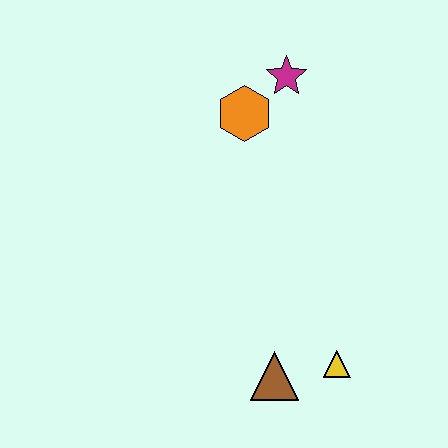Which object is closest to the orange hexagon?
The magenta star is closest to the orange hexagon.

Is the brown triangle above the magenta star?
No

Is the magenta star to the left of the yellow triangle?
Yes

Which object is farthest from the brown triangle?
The magenta star is farthest from the brown triangle.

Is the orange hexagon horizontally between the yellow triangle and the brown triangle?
No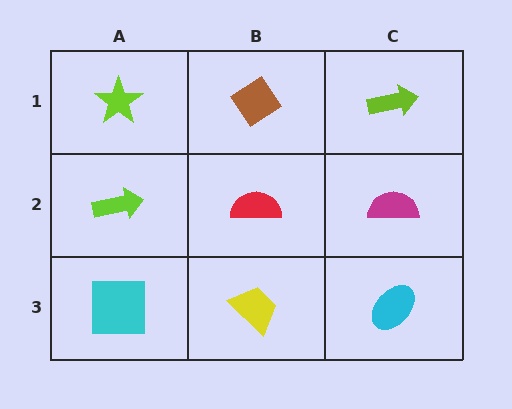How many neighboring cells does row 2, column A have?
3.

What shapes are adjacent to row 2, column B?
A brown diamond (row 1, column B), a yellow trapezoid (row 3, column B), a lime arrow (row 2, column A), a magenta semicircle (row 2, column C).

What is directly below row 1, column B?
A red semicircle.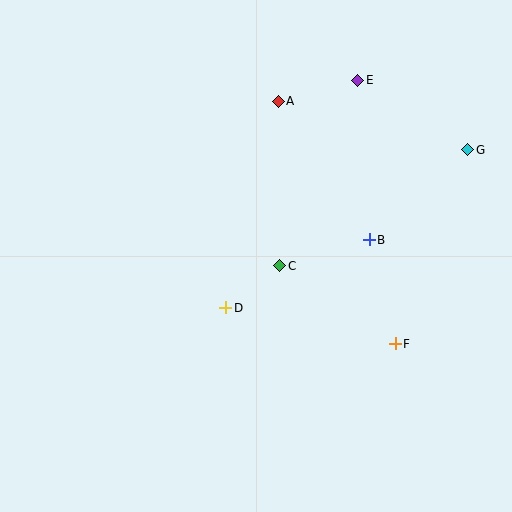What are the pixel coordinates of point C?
Point C is at (280, 266).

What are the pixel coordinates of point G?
Point G is at (468, 150).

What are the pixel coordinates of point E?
Point E is at (358, 80).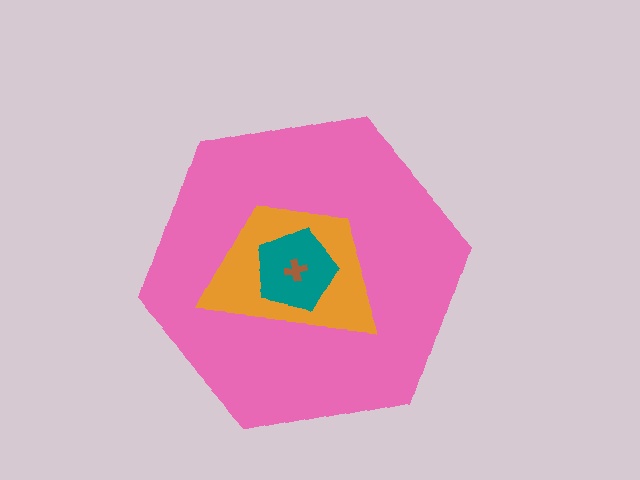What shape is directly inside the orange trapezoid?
The teal pentagon.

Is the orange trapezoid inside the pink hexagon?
Yes.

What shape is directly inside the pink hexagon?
The orange trapezoid.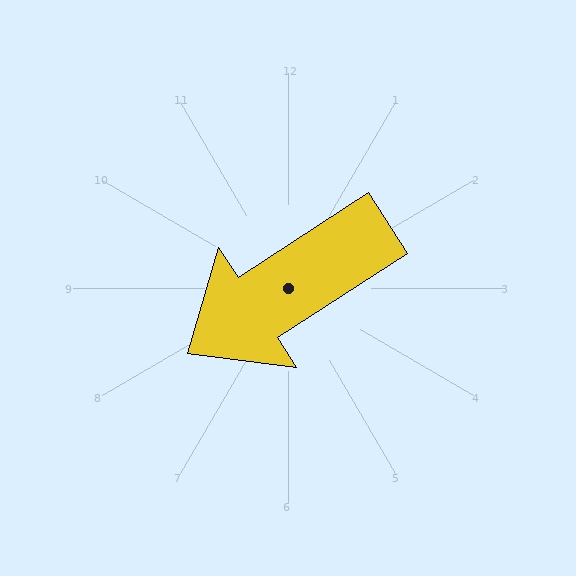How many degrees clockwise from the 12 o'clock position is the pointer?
Approximately 237 degrees.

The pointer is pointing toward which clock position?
Roughly 8 o'clock.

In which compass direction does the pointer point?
Southwest.